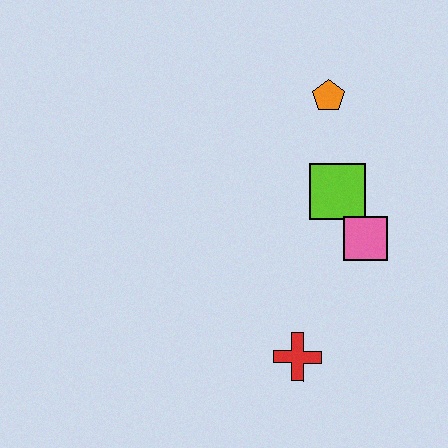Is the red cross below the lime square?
Yes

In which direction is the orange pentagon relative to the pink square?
The orange pentagon is above the pink square.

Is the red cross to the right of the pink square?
No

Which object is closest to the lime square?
The pink square is closest to the lime square.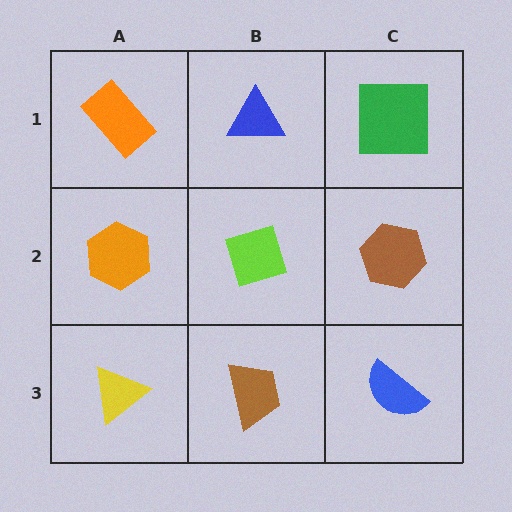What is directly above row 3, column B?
A lime diamond.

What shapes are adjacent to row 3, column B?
A lime diamond (row 2, column B), a yellow triangle (row 3, column A), a blue semicircle (row 3, column C).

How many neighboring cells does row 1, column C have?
2.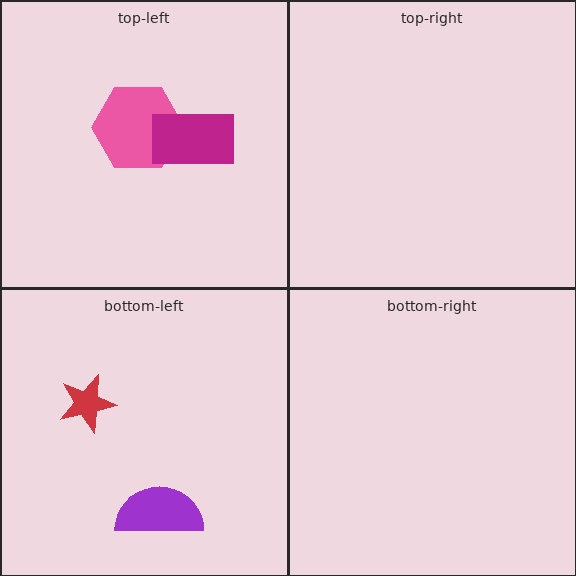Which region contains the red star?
The bottom-left region.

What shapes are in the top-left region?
The pink hexagon, the magenta rectangle.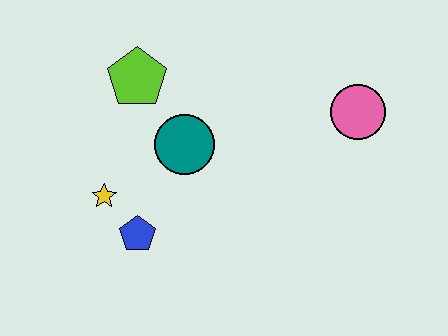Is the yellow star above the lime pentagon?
No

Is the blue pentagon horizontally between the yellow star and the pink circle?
Yes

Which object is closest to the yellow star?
The blue pentagon is closest to the yellow star.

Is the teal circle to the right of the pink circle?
No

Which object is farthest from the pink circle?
The yellow star is farthest from the pink circle.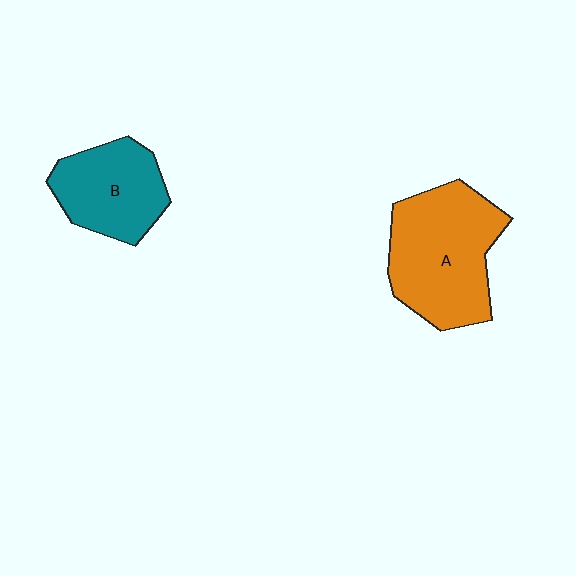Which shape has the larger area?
Shape A (orange).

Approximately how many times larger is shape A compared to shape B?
Approximately 1.5 times.